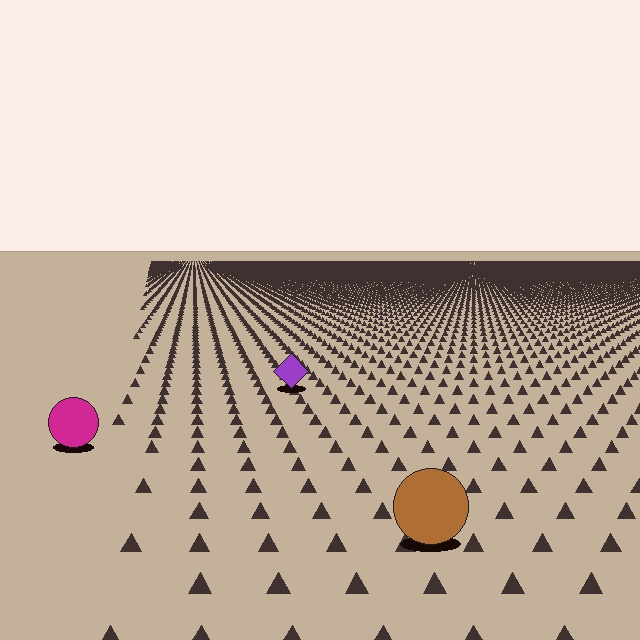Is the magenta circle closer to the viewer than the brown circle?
No. The brown circle is closer — you can tell from the texture gradient: the ground texture is coarser near it.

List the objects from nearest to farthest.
From nearest to farthest: the brown circle, the magenta circle, the purple diamond.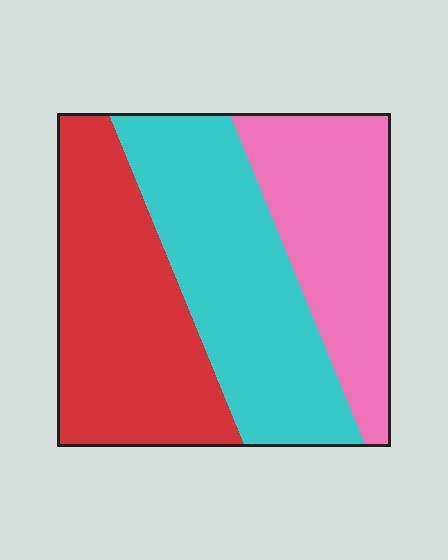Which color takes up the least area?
Pink, at roughly 30%.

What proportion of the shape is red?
Red takes up about three eighths (3/8) of the shape.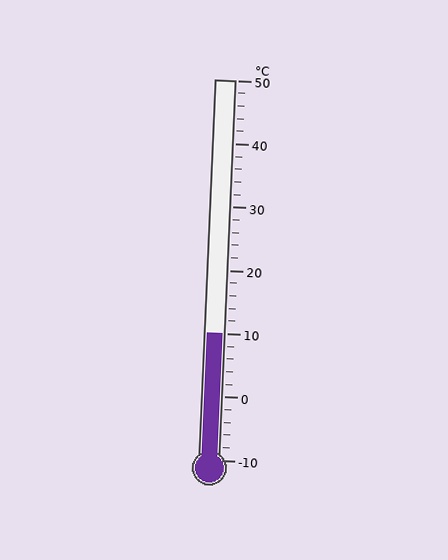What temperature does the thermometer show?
The thermometer shows approximately 10°C.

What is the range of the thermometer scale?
The thermometer scale ranges from -10°C to 50°C.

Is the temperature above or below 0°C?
The temperature is above 0°C.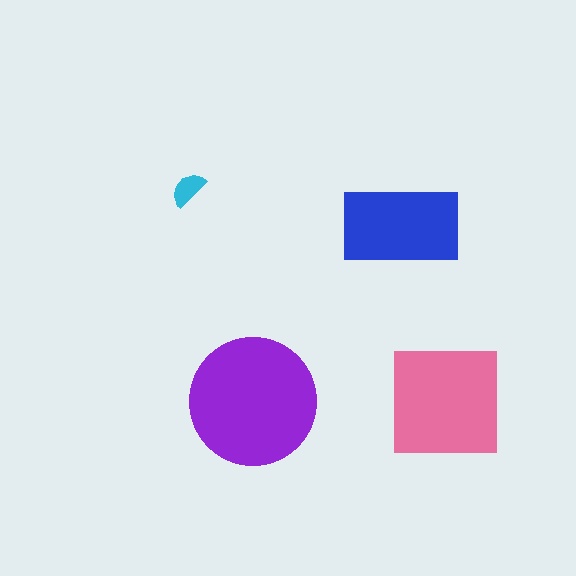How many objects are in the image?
There are 4 objects in the image.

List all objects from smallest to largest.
The cyan semicircle, the blue rectangle, the pink square, the purple circle.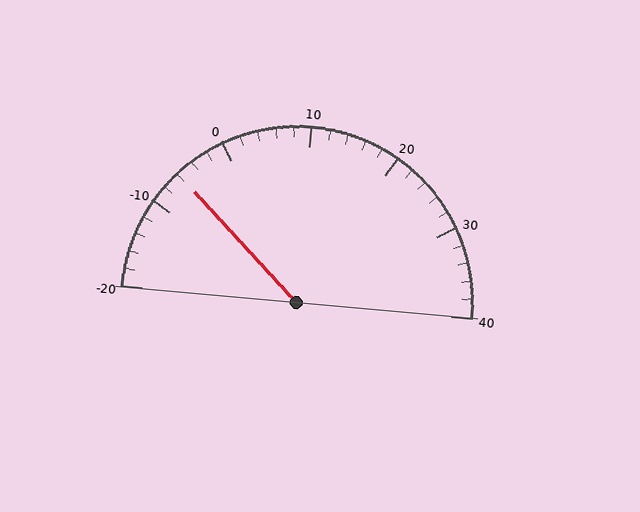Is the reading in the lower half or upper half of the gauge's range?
The reading is in the lower half of the range (-20 to 40).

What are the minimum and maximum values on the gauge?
The gauge ranges from -20 to 40.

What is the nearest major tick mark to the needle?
The nearest major tick mark is -10.